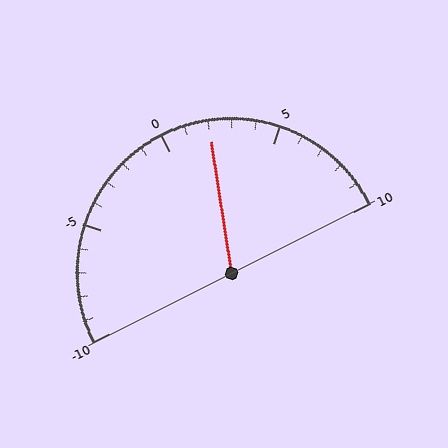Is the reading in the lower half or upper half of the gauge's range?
The reading is in the upper half of the range (-10 to 10).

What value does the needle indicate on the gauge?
The needle indicates approximately 2.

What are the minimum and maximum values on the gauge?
The gauge ranges from -10 to 10.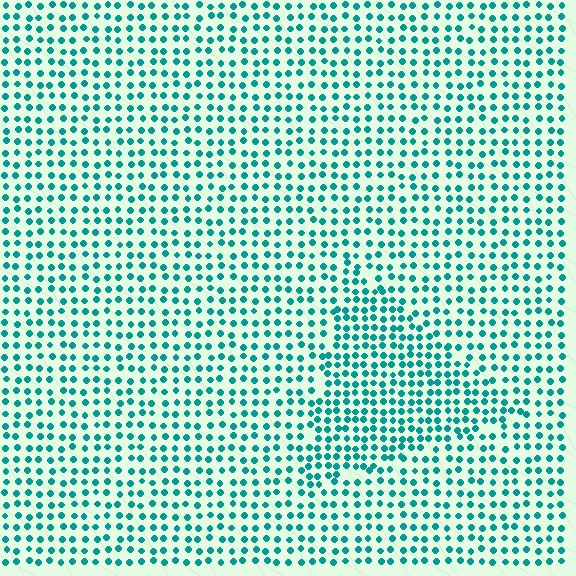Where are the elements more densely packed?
The elements are more densely packed inside the triangle boundary.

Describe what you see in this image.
The image contains small teal elements arranged at two different densities. A triangle-shaped region is visible where the elements are more densely packed than the surrounding area.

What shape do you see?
I see a triangle.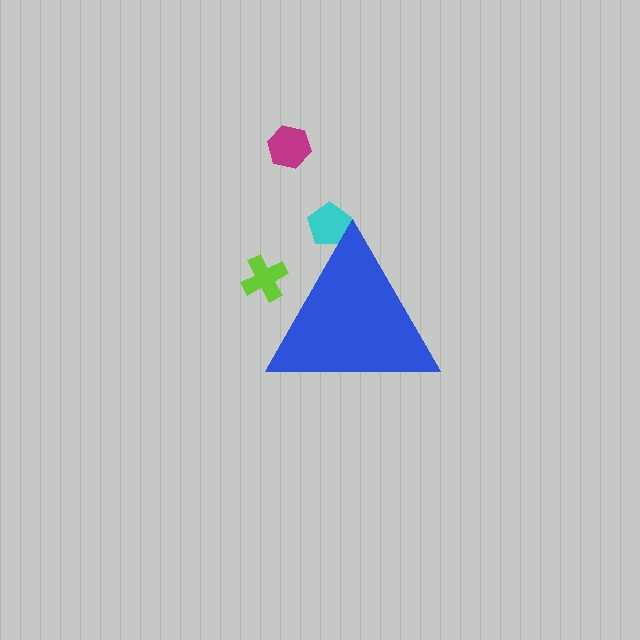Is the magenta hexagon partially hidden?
No, the magenta hexagon is fully visible.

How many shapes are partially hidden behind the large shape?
2 shapes are partially hidden.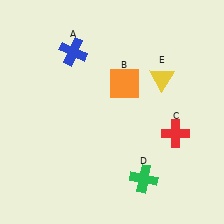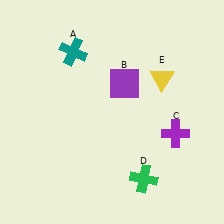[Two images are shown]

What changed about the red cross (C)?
In Image 1, C is red. In Image 2, it changed to purple.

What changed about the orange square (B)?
In Image 1, B is orange. In Image 2, it changed to purple.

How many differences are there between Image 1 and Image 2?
There are 3 differences between the two images.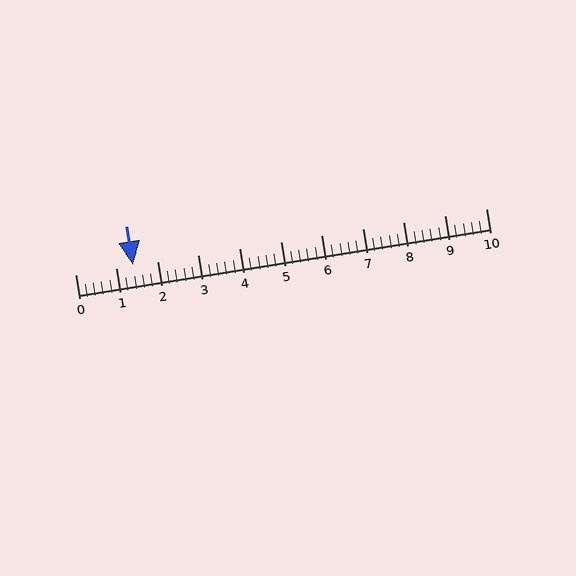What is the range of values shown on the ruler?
The ruler shows values from 0 to 10.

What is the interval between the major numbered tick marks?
The major tick marks are spaced 1 units apart.